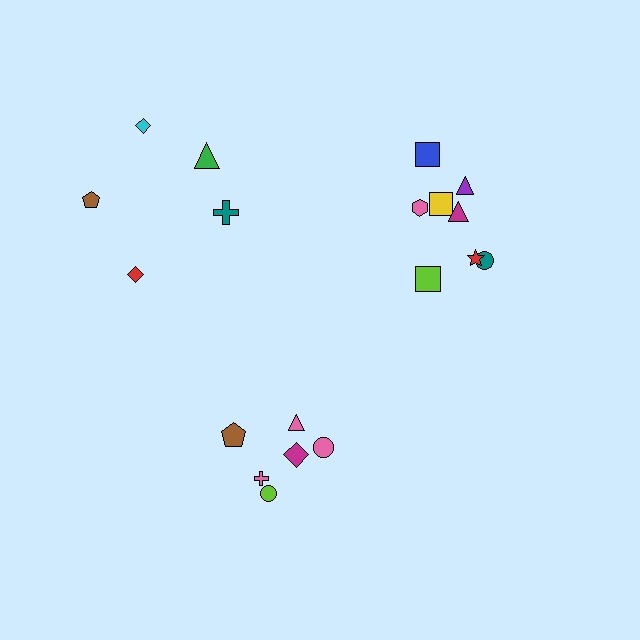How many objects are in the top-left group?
There are 5 objects.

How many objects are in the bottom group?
There are 6 objects.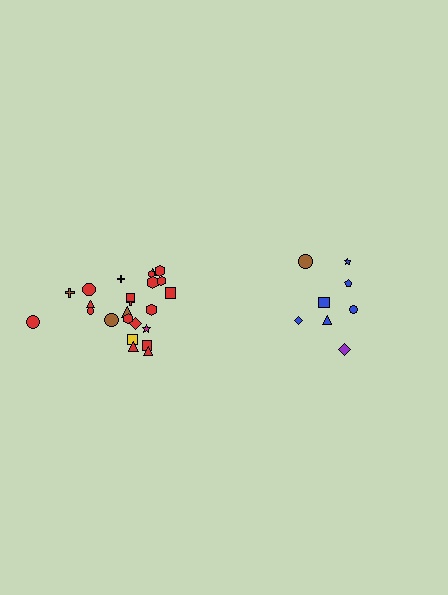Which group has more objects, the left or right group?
The left group.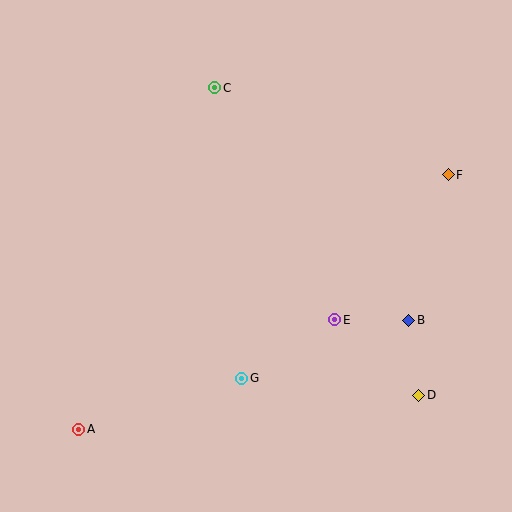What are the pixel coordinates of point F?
Point F is at (448, 175).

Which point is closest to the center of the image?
Point E at (335, 320) is closest to the center.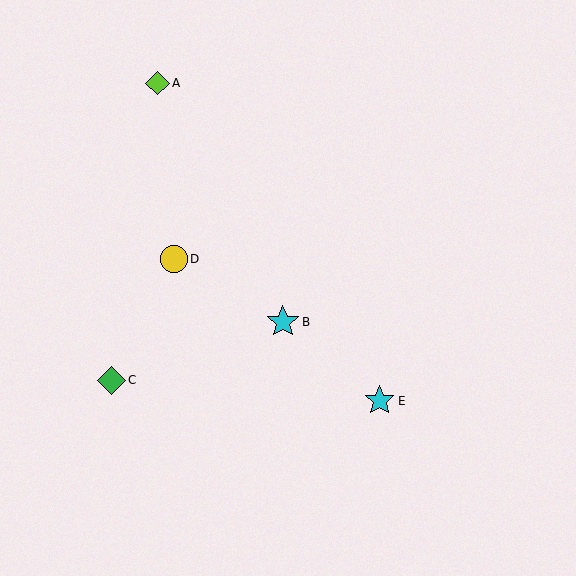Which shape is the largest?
The cyan star (labeled B) is the largest.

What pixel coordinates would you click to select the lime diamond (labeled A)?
Click at (157, 83) to select the lime diamond A.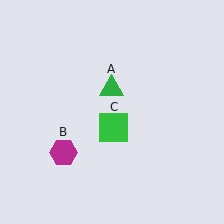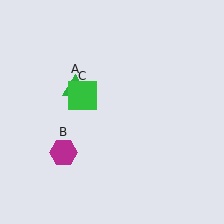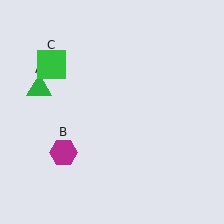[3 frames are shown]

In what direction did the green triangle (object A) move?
The green triangle (object A) moved left.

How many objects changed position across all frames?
2 objects changed position: green triangle (object A), green square (object C).